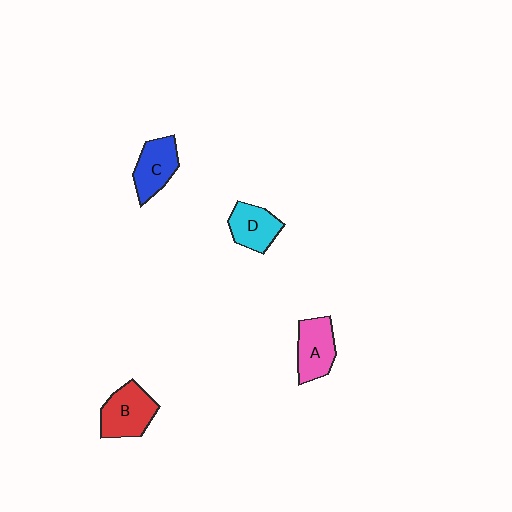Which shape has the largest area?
Shape B (red).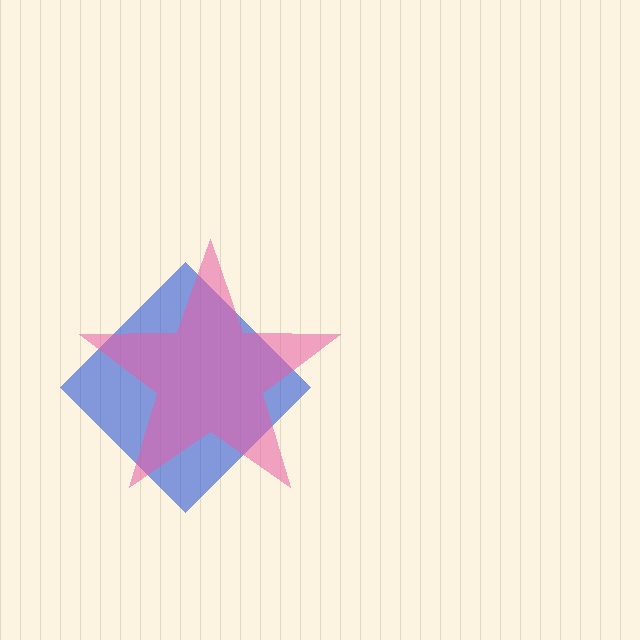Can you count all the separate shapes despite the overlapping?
Yes, there are 2 separate shapes.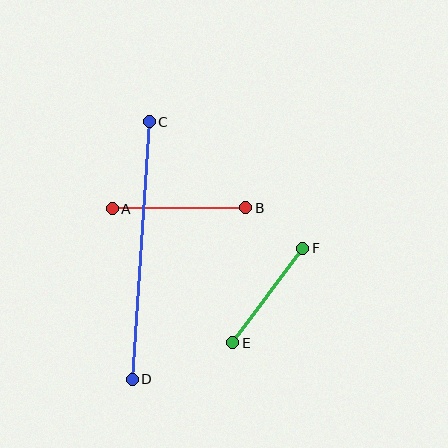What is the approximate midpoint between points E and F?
The midpoint is at approximately (268, 296) pixels.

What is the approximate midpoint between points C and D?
The midpoint is at approximately (141, 251) pixels.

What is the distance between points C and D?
The distance is approximately 258 pixels.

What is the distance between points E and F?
The distance is approximately 118 pixels.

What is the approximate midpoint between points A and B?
The midpoint is at approximately (179, 208) pixels.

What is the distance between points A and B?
The distance is approximately 133 pixels.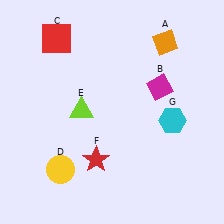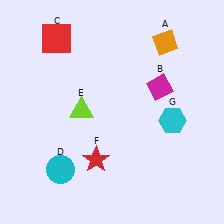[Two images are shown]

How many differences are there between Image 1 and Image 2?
There is 1 difference between the two images.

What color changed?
The circle (D) changed from yellow in Image 1 to cyan in Image 2.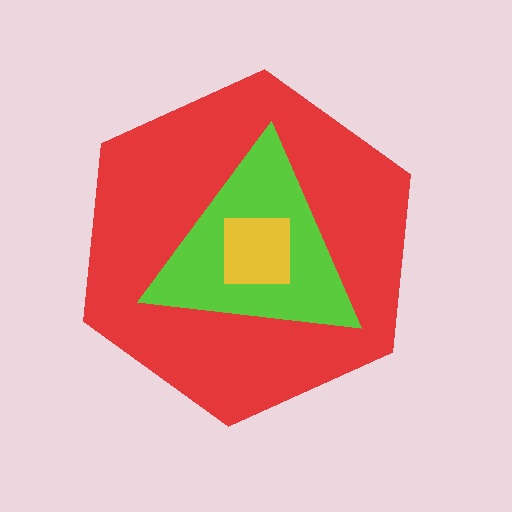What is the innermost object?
The yellow square.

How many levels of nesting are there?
3.